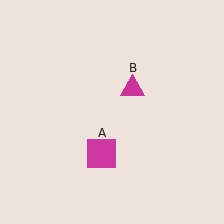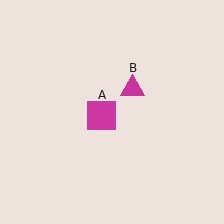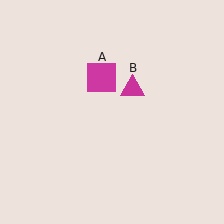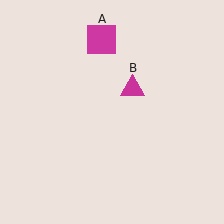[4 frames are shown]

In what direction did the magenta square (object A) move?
The magenta square (object A) moved up.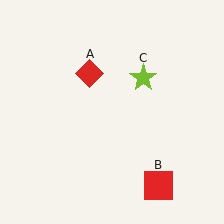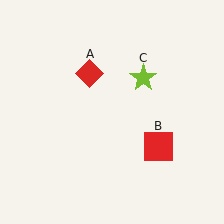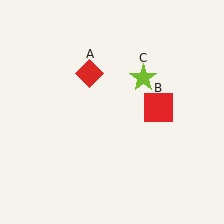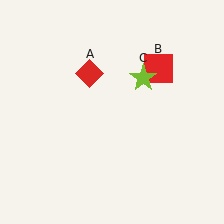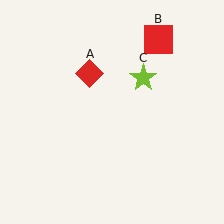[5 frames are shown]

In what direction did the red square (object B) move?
The red square (object B) moved up.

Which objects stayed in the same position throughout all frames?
Red diamond (object A) and lime star (object C) remained stationary.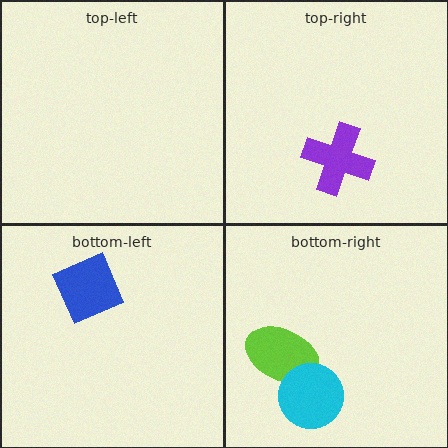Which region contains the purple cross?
The top-right region.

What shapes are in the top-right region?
The purple cross.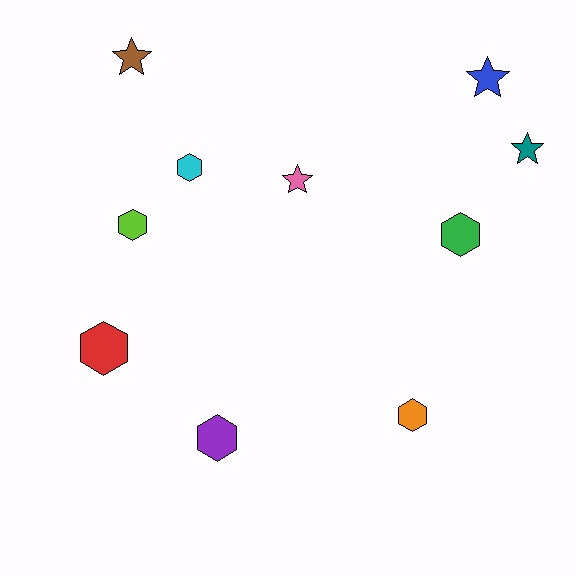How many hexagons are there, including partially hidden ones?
There are 6 hexagons.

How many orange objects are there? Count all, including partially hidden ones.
There is 1 orange object.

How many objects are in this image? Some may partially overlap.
There are 10 objects.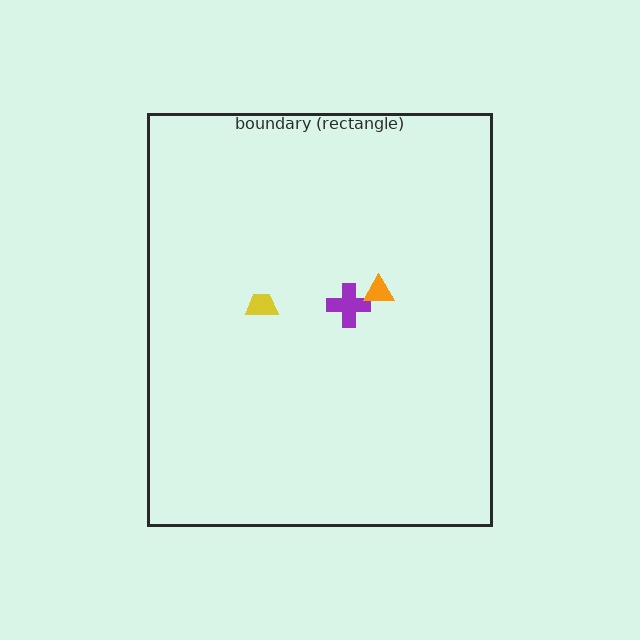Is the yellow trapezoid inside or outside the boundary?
Inside.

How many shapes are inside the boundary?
3 inside, 0 outside.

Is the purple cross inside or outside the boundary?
Inside.